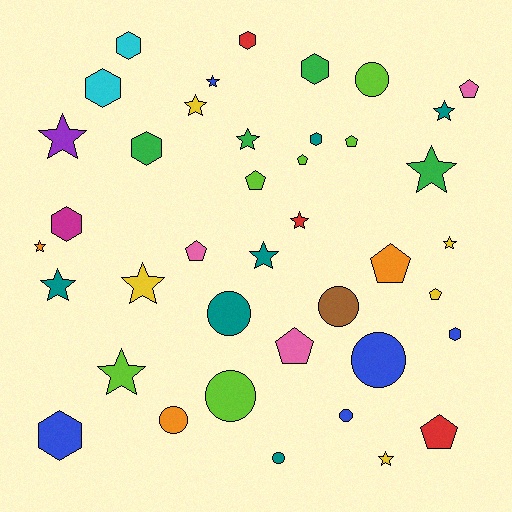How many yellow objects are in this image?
There are 5 yellow objects.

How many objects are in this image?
There are 40 objects.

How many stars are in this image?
There are 14 stars.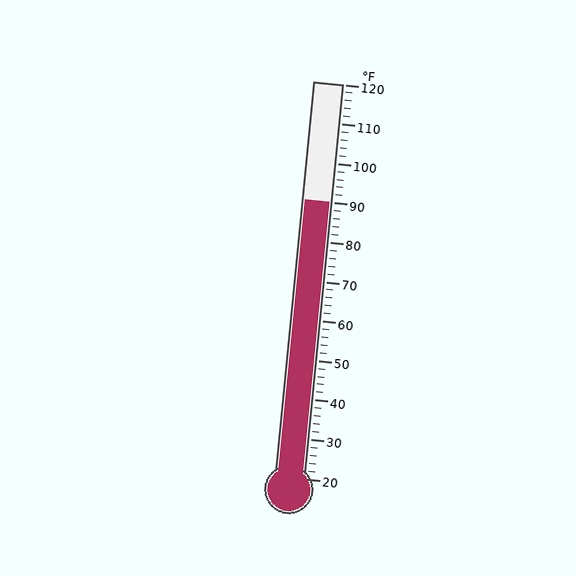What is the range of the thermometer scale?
The thermometer scale ranges from 20°F to 120°F.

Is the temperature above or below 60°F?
The temperature is above 60°F.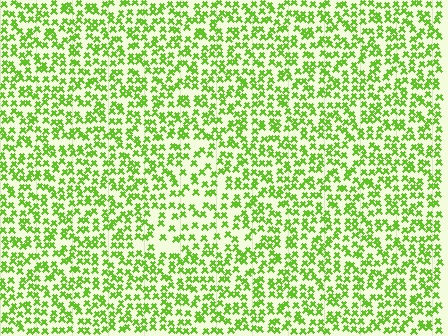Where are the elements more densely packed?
The elements are more densely packed outside the triangle boundary.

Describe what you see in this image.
The image contains small lime elements arranged at two different densities. A triangle-shaped region is visible where the elements are less densely packed than the surrounding area.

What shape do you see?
I see a triangle.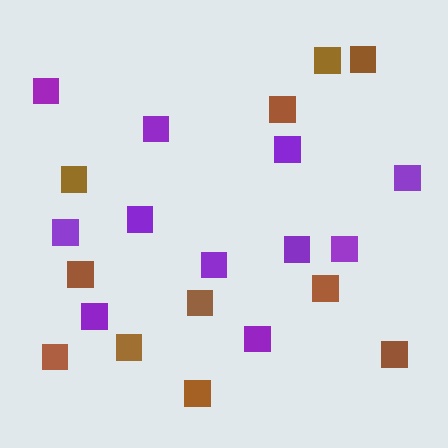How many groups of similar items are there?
There are 2 groups: one group of purple squares (11) and one group of brown squares (11).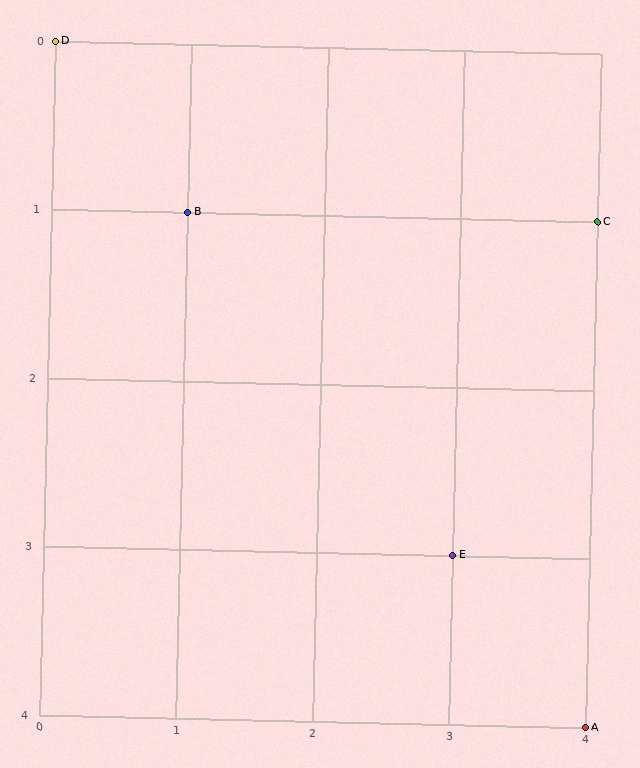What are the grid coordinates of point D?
Point D is at grid coordinates (0, 0).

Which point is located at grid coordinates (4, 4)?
Point A is at (4, 4).